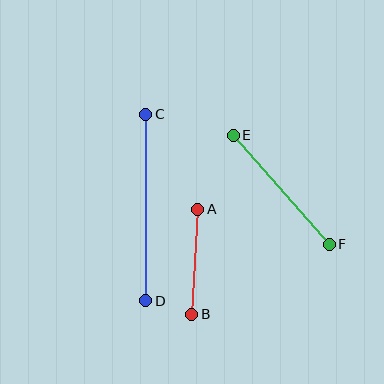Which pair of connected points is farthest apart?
Points C and D are farthest apart.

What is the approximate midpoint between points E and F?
The midpoint is at approximately (281, 190) pixels.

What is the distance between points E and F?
The distance is approximately 145 pixels.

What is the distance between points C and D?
The distance is approximately 186 pixels.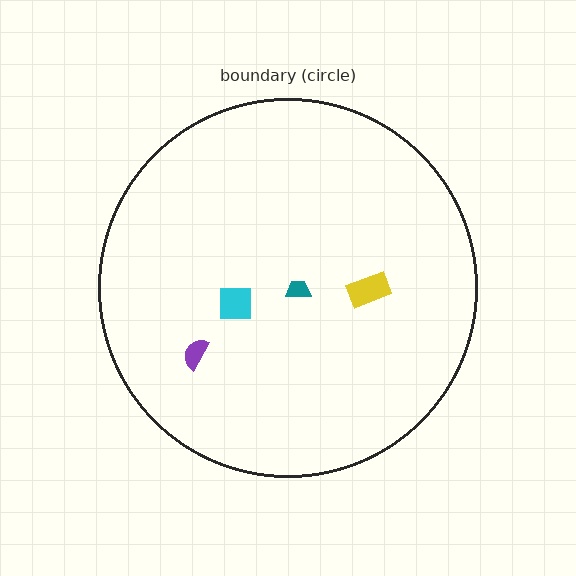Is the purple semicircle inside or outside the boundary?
Inside.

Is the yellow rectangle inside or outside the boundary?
Inside.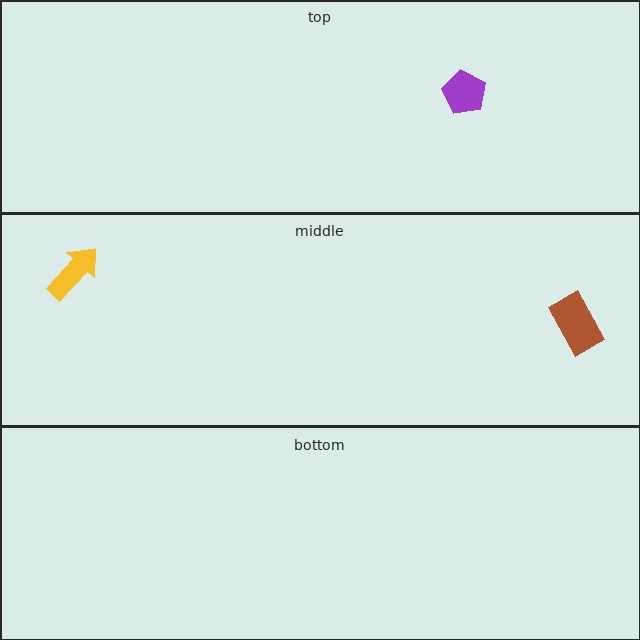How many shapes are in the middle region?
2.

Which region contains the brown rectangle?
The middle region.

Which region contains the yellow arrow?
The middle region.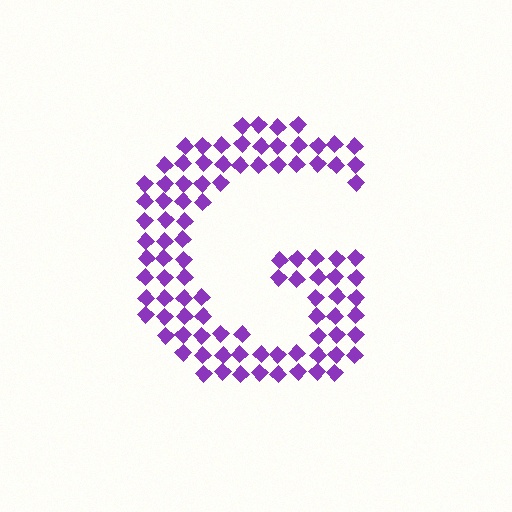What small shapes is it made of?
It is made of small diamonds.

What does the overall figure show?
The overall figure shows the letter G.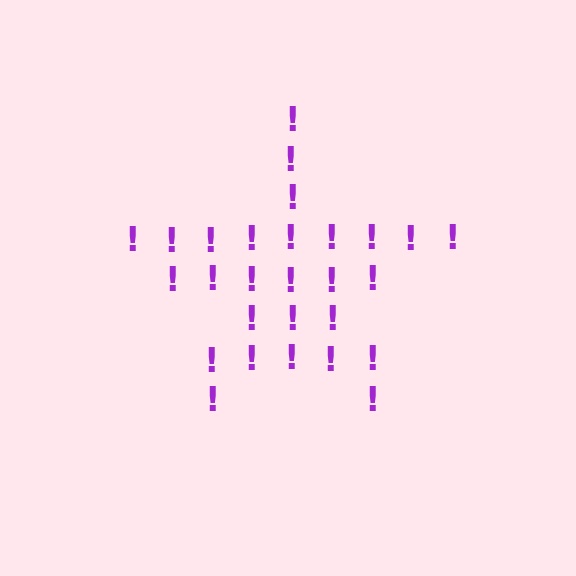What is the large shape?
The large shape is a star.